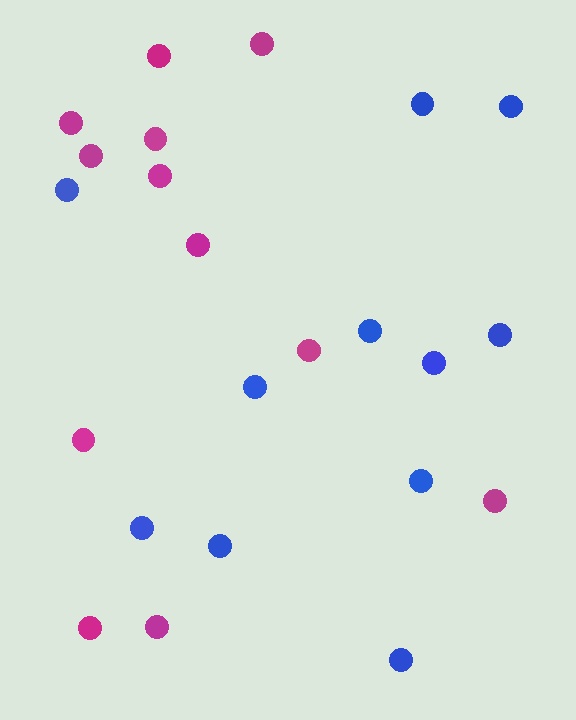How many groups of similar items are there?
There are 2 groups: one group of blue circles (11) and one group of magenta circles (12).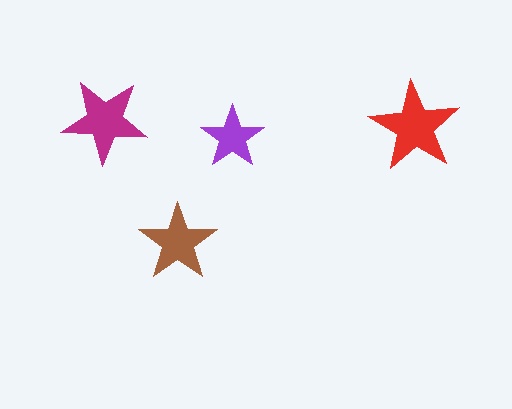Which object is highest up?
The magenta star is topmost.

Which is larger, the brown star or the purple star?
The brown one.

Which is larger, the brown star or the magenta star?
The magenta one.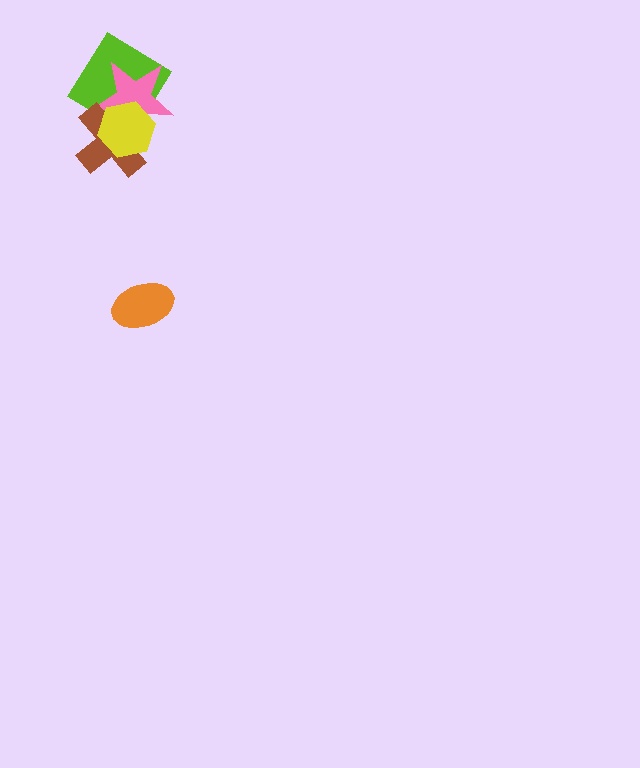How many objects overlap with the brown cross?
3 objects overlap with the brown cross.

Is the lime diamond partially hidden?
Yes, it is partially covered by another shape.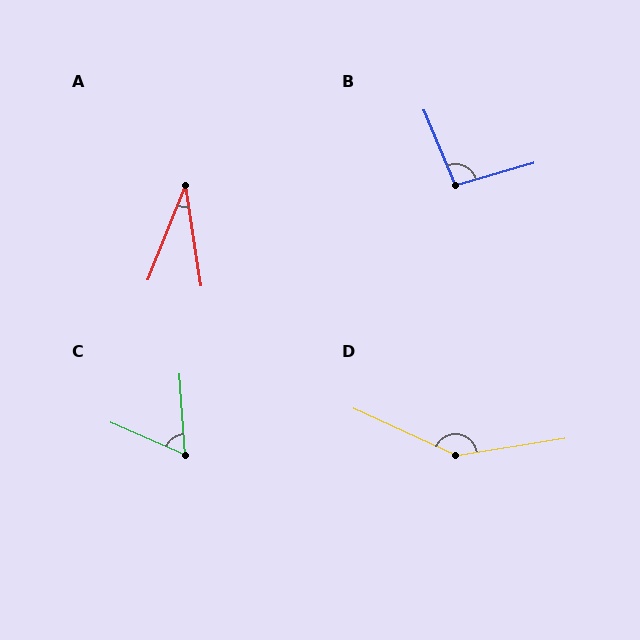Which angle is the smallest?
A, at approximately 30 degrees.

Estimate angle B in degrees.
Approximately 96 degrees.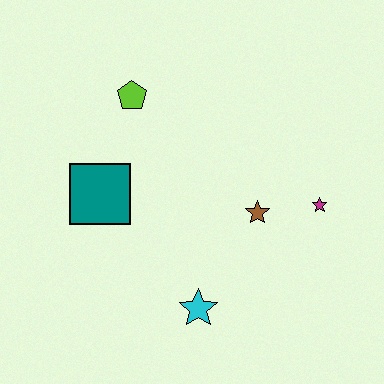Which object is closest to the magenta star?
The brown star is closest to the magenta star.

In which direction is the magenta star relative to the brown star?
The magenta star is to the right of the brown star.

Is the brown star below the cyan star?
No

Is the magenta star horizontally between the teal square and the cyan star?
No